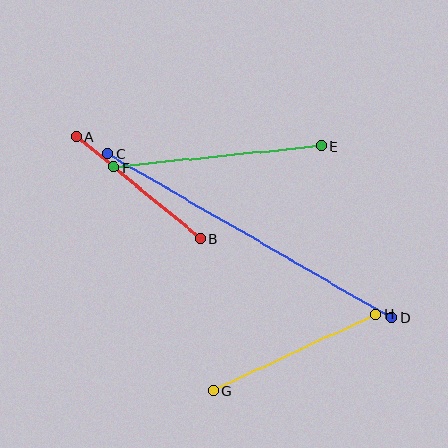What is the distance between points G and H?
The distance is approximately 180 pixels.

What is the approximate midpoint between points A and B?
The midpoint is at approximately (138, 188) pixels.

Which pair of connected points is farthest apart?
Points C and D are farthest apart.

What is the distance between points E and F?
The distance is approximately 209 pixels.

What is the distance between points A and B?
The distance is approximately 160 pixels.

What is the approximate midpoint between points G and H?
The midpoint is at approximately (294, 353) pixels.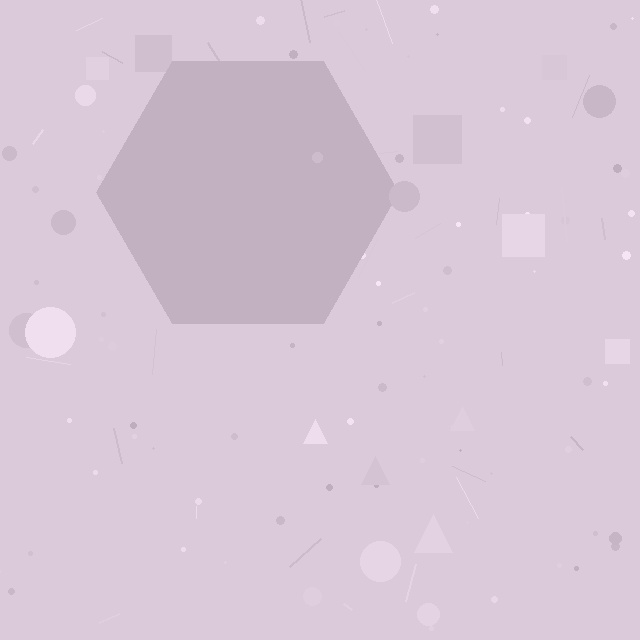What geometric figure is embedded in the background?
A hexagon is embedded in the background.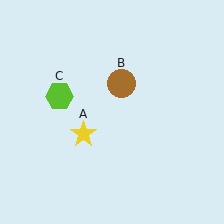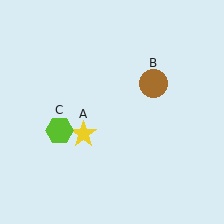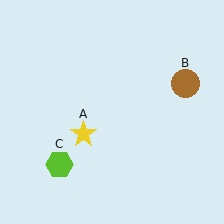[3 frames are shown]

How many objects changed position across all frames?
2 objects changed position: brown circle (object B), lime hexagon (object C).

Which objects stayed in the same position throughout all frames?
Yellow star (object A) remained stationary.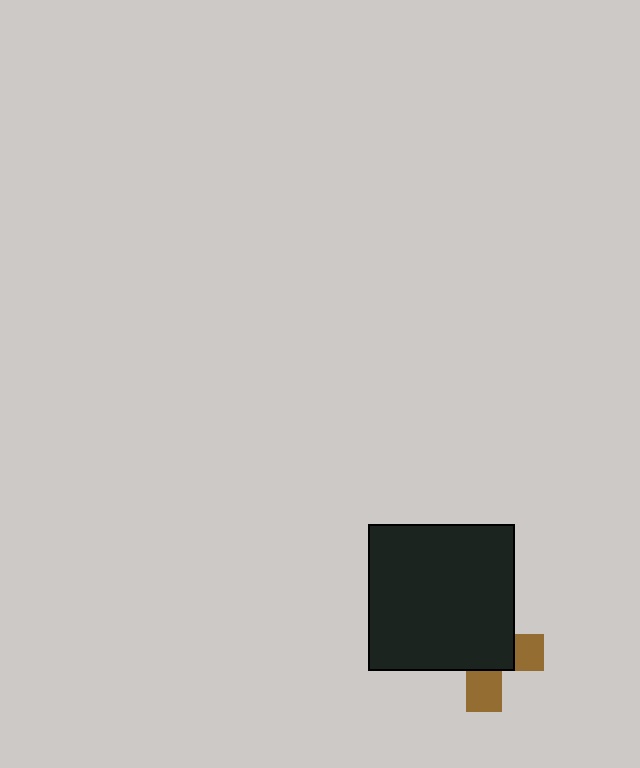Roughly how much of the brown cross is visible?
A small part of it is visible (roughly 34%).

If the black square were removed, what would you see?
You would see the complete brown cross.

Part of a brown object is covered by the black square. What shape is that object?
It is a cross.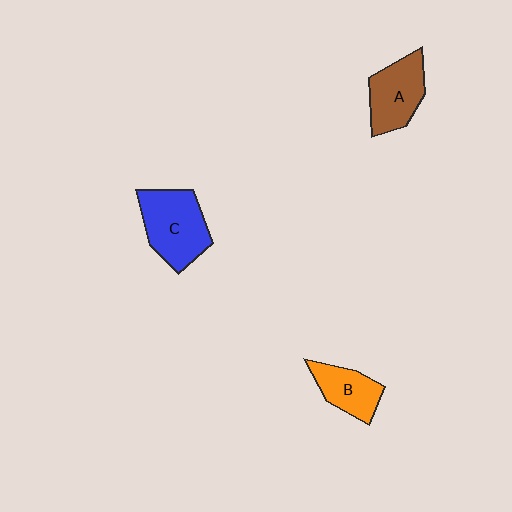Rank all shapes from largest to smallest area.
From largest to smallest: C (blue), A (brown), B (orange).